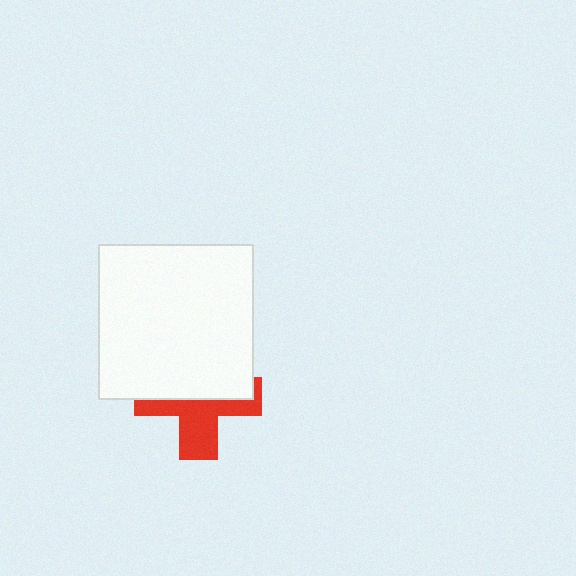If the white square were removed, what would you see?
You would see the complete red cross.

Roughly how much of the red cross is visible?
About half of it is visible (roughly 47%).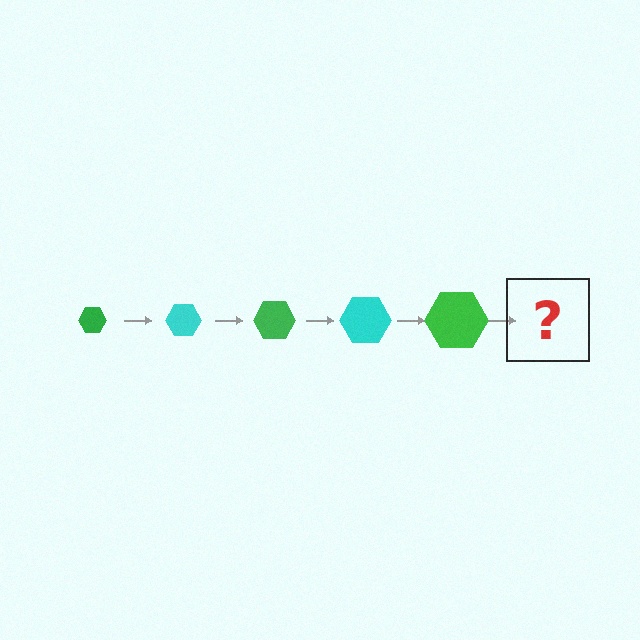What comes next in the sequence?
The next element should be a cyan hexagon, larger than the previous one.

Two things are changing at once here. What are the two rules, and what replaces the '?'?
The two rules are that the hexagon grows larger each step and the color cycles through green and cyan. The '?' should be a cyan hexagon, larger than the previous one.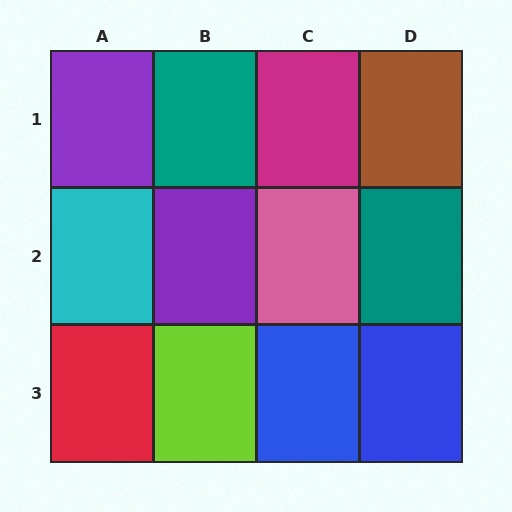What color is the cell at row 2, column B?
Purple.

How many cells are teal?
2 cells are teal.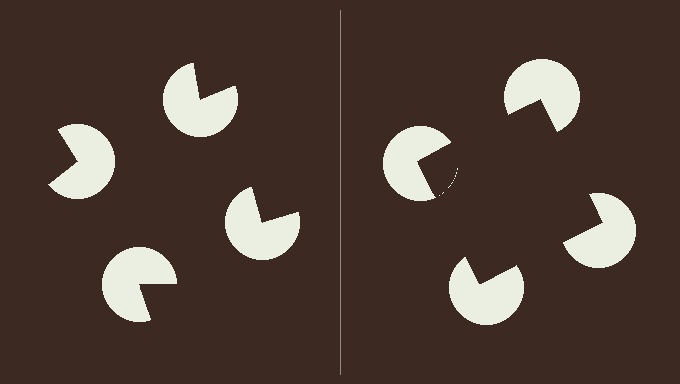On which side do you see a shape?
An illusory square appears on the right side. On the left side the wedge cuts are rotated, so no coherent shape forms.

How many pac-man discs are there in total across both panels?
8 — 4 on each side.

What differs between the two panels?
The pac-man discs are positioned identically on both sides; only the wedge orientations differ. On the right they align to a square; on the left they are misaligned.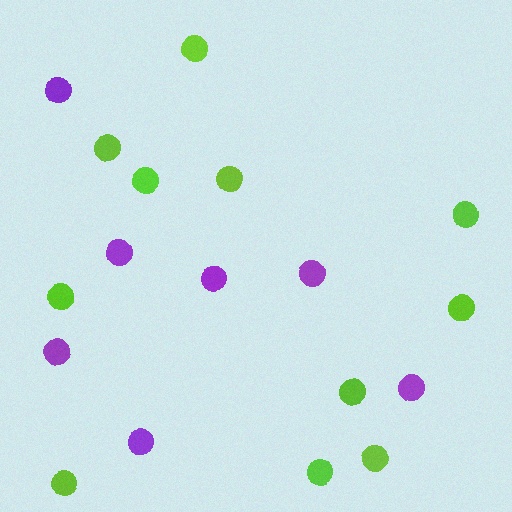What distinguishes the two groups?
There are 2 groups: one group of lime circles (11) and one group of purple circles (7).